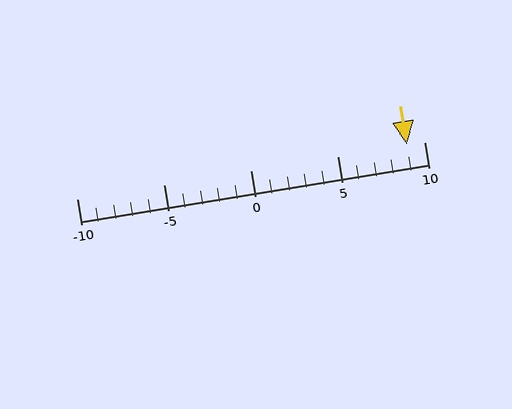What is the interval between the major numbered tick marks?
The major tick marks are spaced 5 units apart.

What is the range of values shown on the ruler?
The ruler shows values from -10 to 10.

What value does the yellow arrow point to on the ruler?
The yellow arrow points to approximately 9.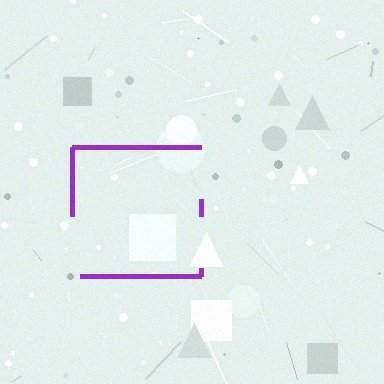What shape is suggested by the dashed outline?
The dashed outline suggests a square.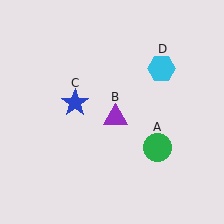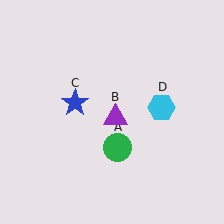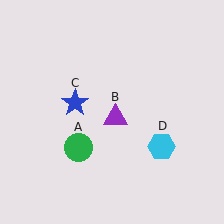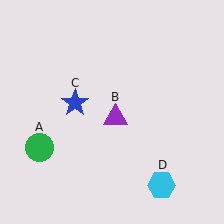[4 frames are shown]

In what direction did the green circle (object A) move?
The green circle (object A) moved left.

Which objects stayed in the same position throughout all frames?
Purple triangle (object B) and blue star (object C) remained stationary.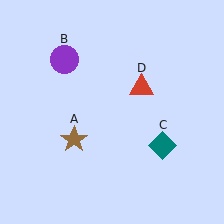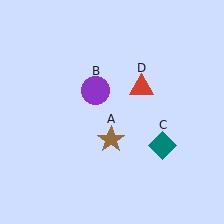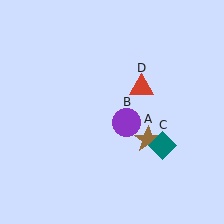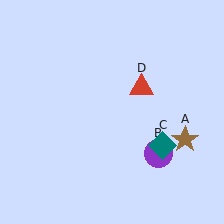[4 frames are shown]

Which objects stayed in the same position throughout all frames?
Teal diamond (object C) and red triangle (object D) remained stationary.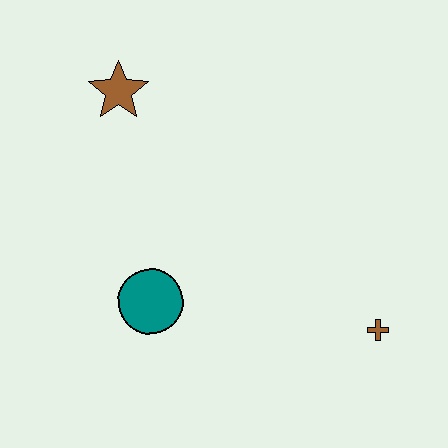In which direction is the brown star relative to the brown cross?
The brown star is to the left of the brown cross.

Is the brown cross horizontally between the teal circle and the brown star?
No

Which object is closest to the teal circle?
The brown star is closest to the teal circle.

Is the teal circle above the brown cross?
Yes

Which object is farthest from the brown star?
The brown cross is farthest from the brown star.